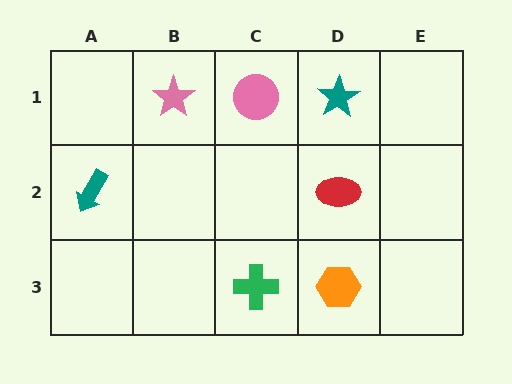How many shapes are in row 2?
2 shapes.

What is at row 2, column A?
A teal arrow.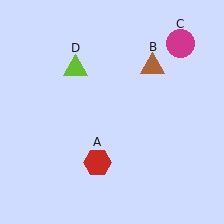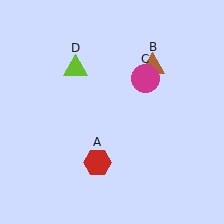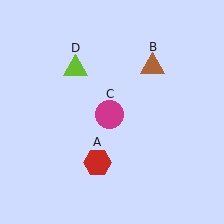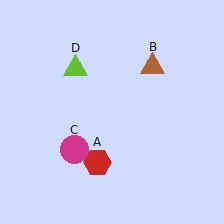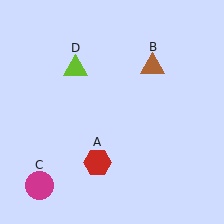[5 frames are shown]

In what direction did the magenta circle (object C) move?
The magenta circle (object C) moved down and to the left.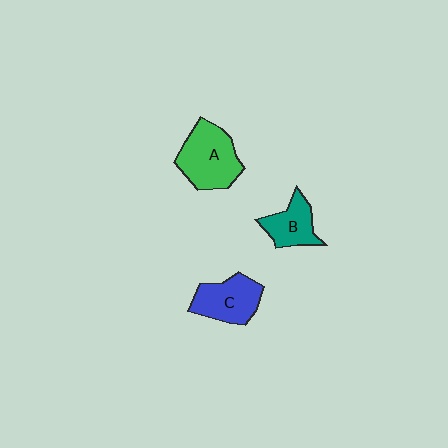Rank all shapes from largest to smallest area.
From largest to smallest: A (green), C (blue), B (teal).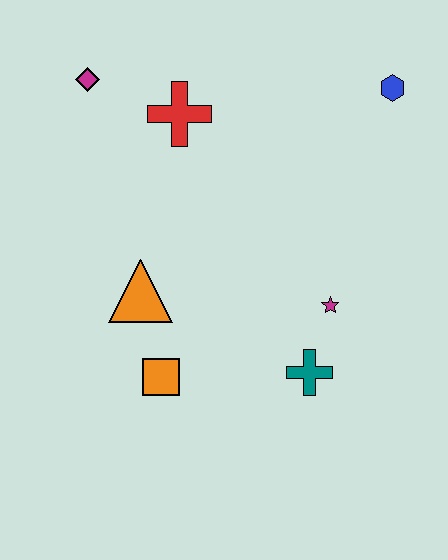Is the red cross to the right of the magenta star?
No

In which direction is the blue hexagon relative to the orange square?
The blue hexagon is above the orange square.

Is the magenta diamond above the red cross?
Yes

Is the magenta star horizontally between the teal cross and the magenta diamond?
No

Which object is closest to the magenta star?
The teal cross is closest to the magenta star.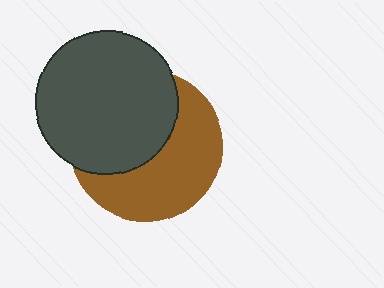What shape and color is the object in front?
The object in front is a dark gray circle.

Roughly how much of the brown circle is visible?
About half of it is visible (roughly 51%).